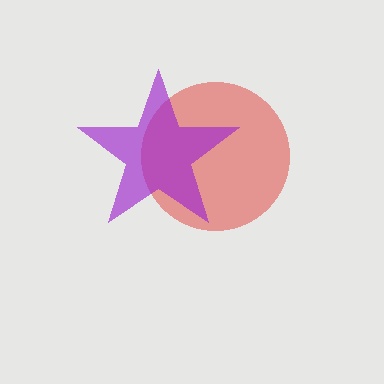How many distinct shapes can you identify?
There are 2 distinct shapes: a red circle, a purple star.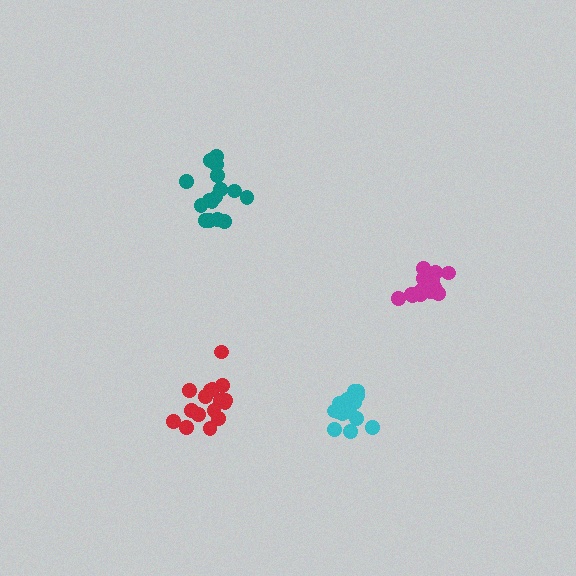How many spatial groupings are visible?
There are 4 spatial groupings.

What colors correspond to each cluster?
The clusters are colored: cyan, teal, magenta, red.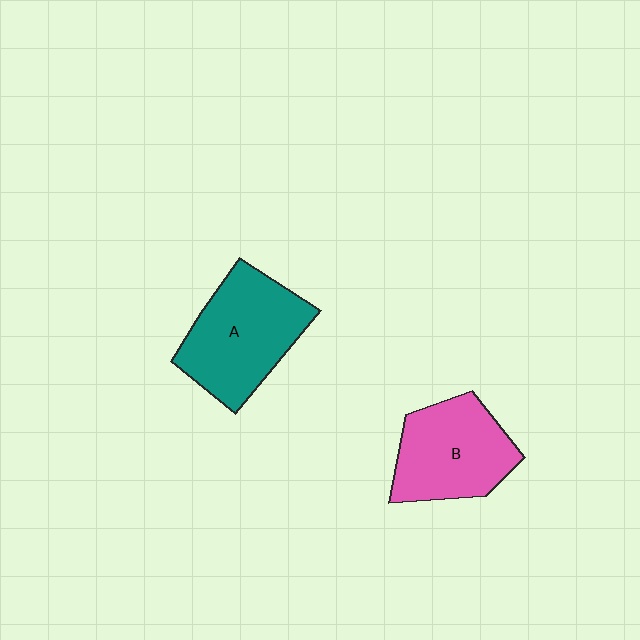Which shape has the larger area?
Shape A (teal).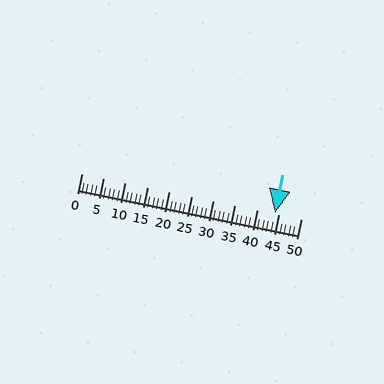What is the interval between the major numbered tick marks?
The major tick marks are spaced 5 units apart.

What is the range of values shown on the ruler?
The ruler shows values from 0 to 50.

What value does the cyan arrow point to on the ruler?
The cyan arrow points to approximately 44.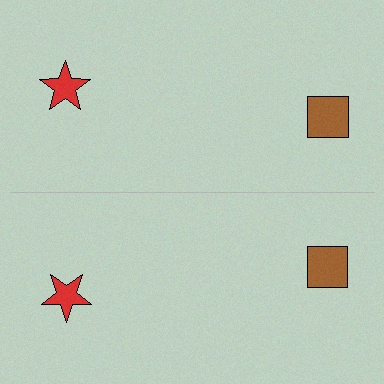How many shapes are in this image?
There are 4 shapes in this image.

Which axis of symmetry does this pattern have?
The pattern has a horizontal axis of symmetry running through the center of the image.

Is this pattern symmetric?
Yes, this pattern has bilateral (reflection) symmetry.